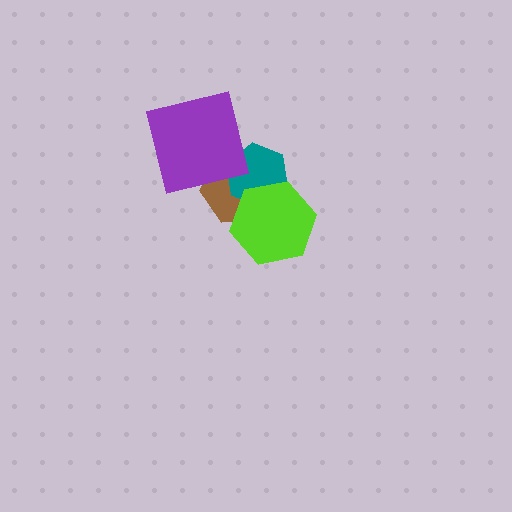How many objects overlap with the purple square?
1 object overlaps with the purple square.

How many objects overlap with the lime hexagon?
2 objects overlap with the lime hexagon.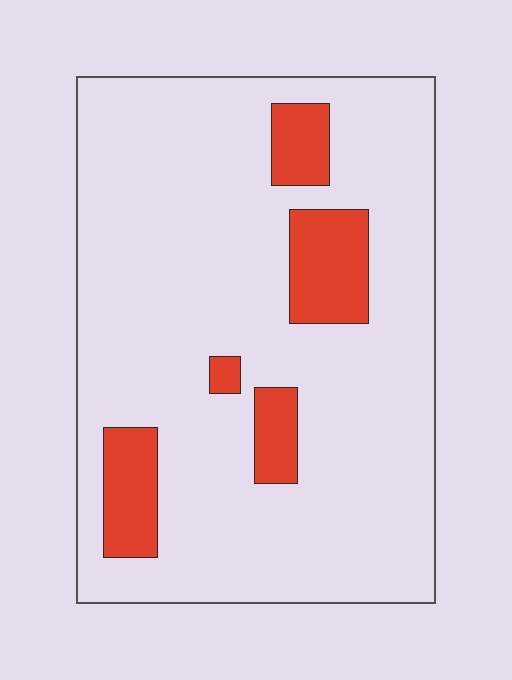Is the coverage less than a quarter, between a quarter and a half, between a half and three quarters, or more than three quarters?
Less than a quarter.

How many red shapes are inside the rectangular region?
5.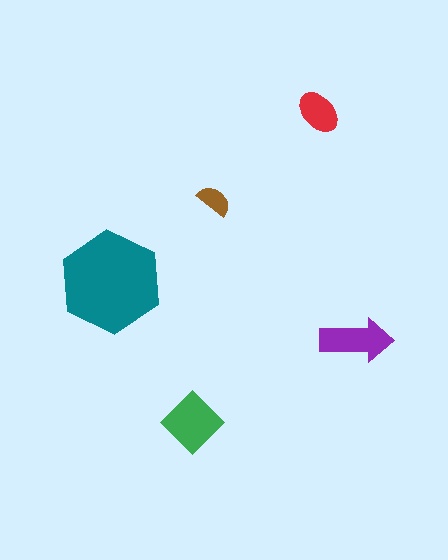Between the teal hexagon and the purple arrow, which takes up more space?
The teal hexagon.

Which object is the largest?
The teal hexagon.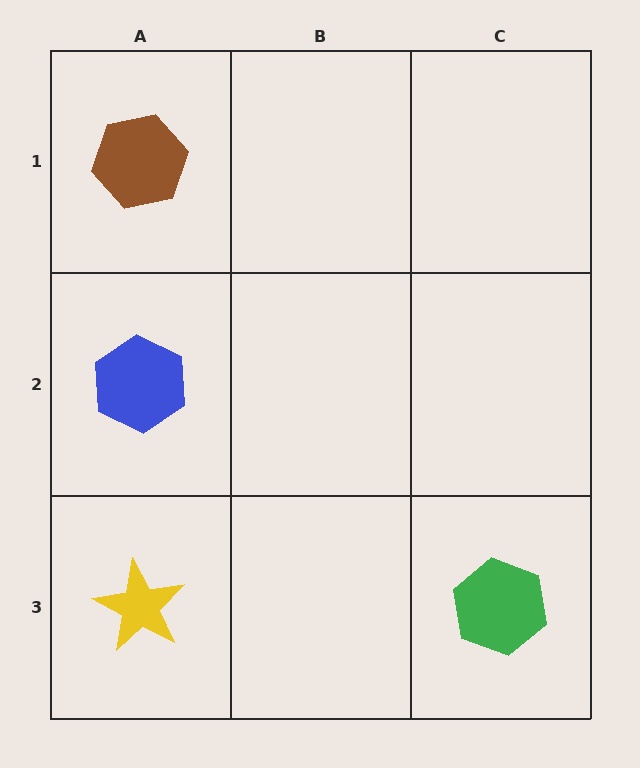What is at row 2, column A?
A blue hexagon.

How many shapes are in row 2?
1 shape.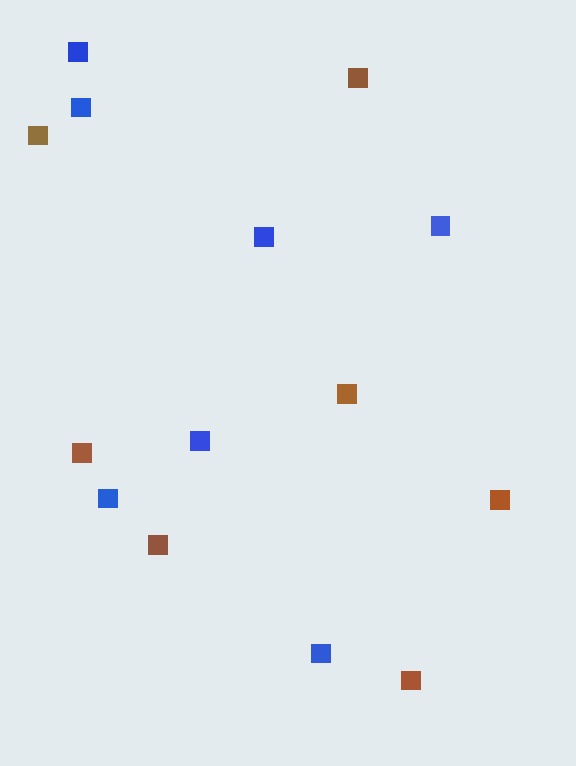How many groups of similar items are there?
There are 2 groups: one group of brown squares (7) and one group of blue squares (7).